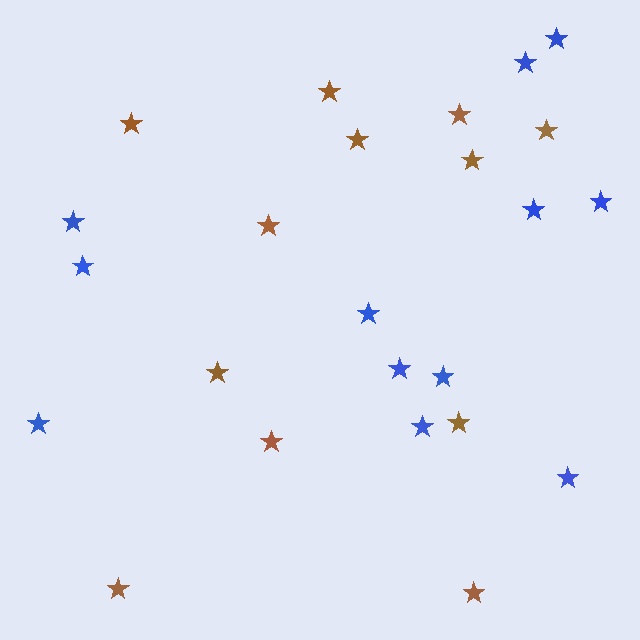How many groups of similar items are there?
There are 2 groups: one group of brown stars (12) and one group of blue stars (12).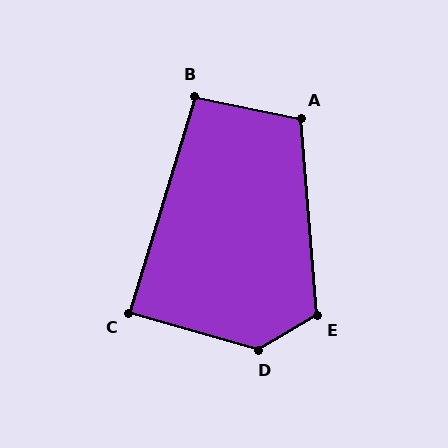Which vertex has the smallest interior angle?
C, at approximately 89 degrees.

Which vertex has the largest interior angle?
D, at approximately 134 degrees.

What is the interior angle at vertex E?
Approximately 116 degrees (obtuse).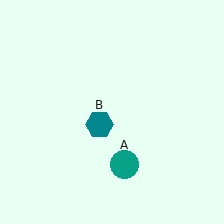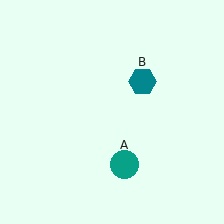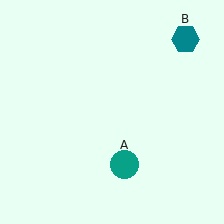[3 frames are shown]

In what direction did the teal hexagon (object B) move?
The teal hexagon (object B) moved up and to the right.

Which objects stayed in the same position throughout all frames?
Teal circle (object A) remained stationary.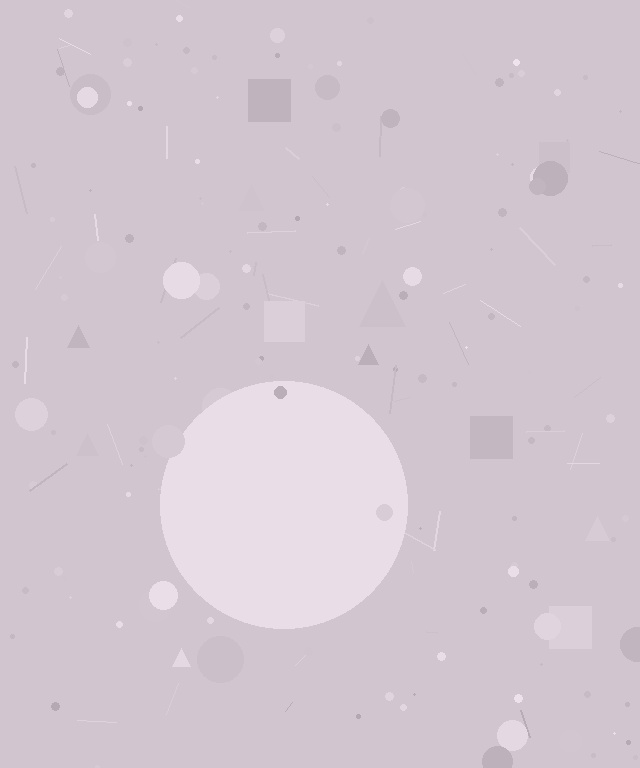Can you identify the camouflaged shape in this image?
The camouflaged shape is a circle.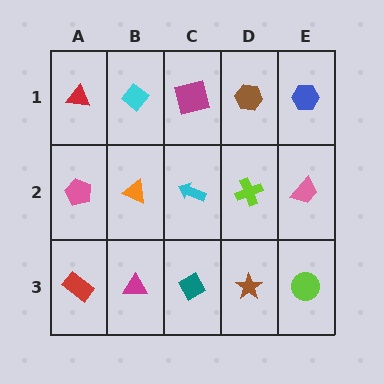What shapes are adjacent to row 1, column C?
A cyan arrow (row 2, column C), a cyan diamond (row 1, column B), a brown hexagon (row 1, column D).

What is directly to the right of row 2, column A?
An orange triangle.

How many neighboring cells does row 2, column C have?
4.